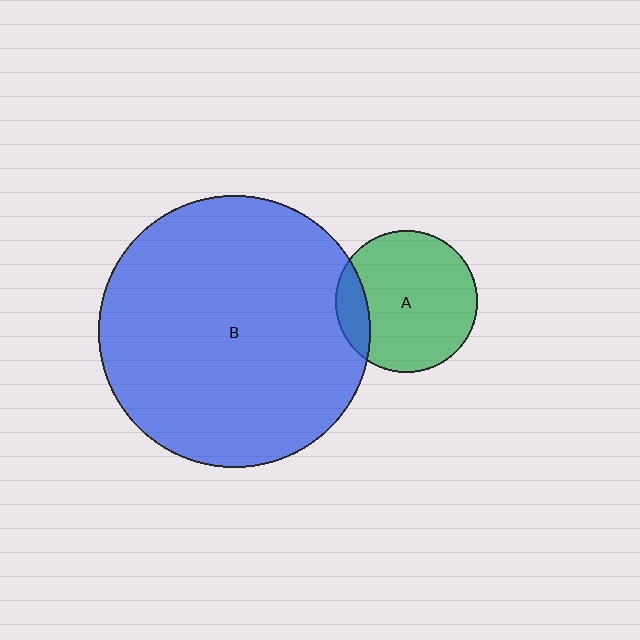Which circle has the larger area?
Circle B (blue).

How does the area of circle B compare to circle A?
Approximately 3.7 times.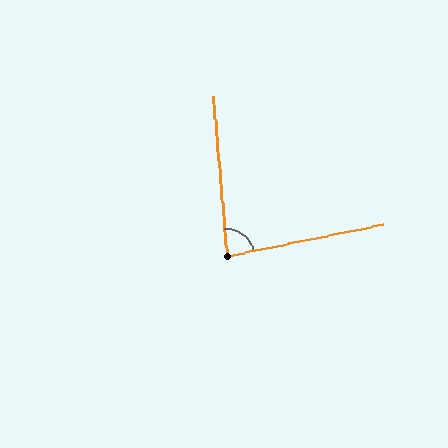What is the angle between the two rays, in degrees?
Approximately 83 degrees.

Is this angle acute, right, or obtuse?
It is acute.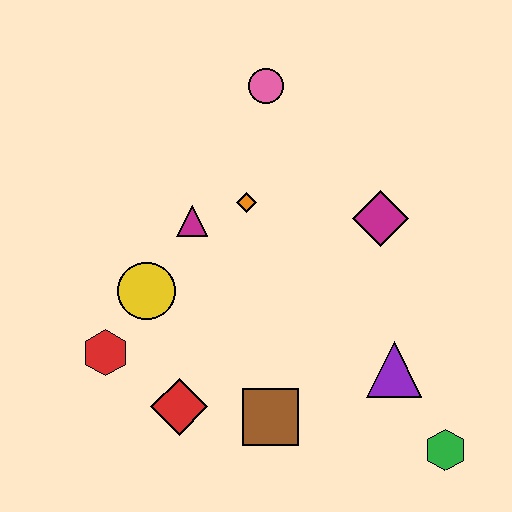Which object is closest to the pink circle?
The orange diamond is closest to the pink circle.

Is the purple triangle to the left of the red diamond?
No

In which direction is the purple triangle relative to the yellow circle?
The purple triangle is to the right of the yellow circle.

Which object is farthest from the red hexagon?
The green hexagon is farthest from the red hexagon.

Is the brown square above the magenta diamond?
No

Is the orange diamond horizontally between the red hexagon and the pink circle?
Yes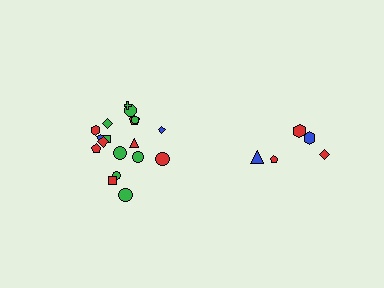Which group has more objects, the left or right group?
The left group.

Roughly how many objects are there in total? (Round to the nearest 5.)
Roughly 25 objects in total.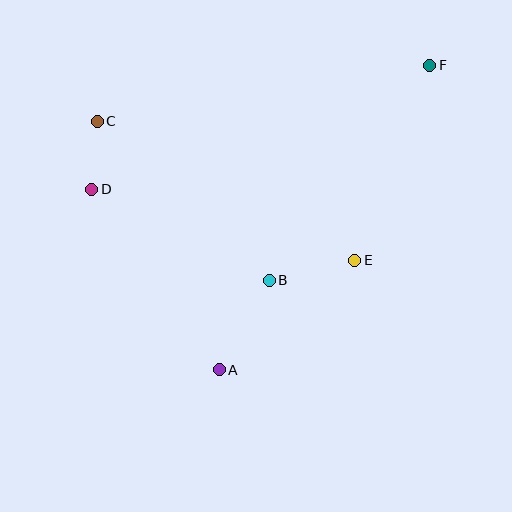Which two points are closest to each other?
Points C and D are closest to each other.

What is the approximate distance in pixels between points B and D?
The distance between B and D is approximately 199 pixels.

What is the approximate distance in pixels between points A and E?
The distance between A and E is approximately 174 pixels.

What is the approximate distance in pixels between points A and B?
The distance between A and B is approximately 103 pixels.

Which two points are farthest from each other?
Points A and F are farthest from each other.